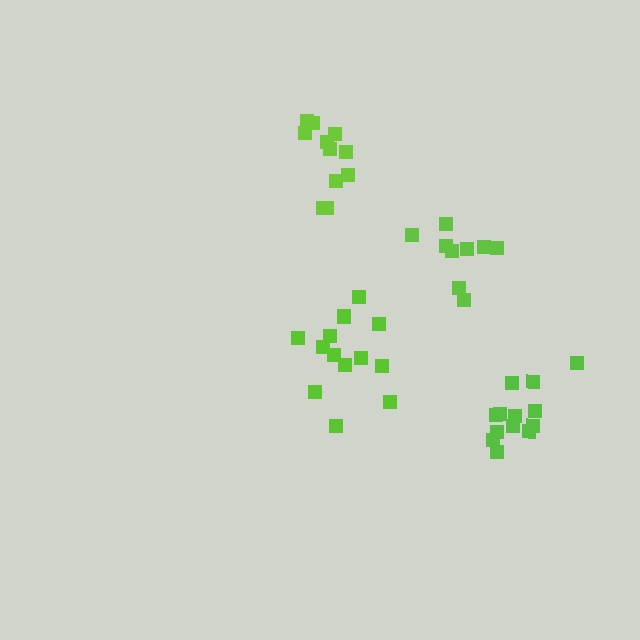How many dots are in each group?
Group 1: 13 dots, Group 2: 9 dots, Group 3: 13 dots, Group 4: 11 dots (46 total).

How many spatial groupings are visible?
There are 4 spatial groupings.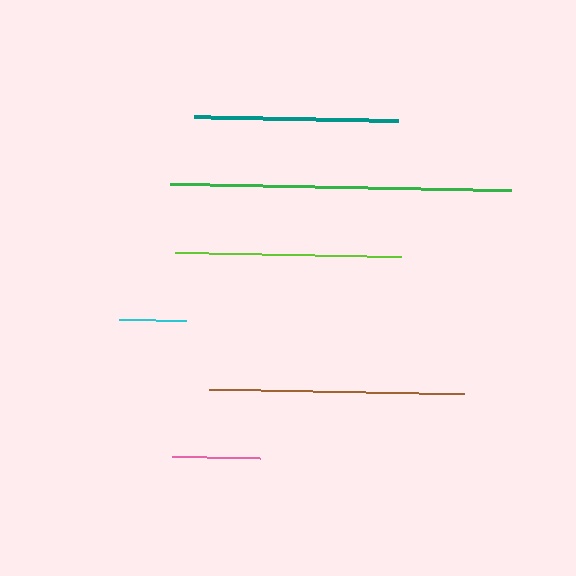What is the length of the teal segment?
The teal segment is approximately 205 pixels long.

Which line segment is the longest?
The green line is the longest at approximately 341 pixels.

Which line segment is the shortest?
The cyan line is the shortest at approximately 67 pixels.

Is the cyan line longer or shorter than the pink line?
The pink line is longer than the cyan line.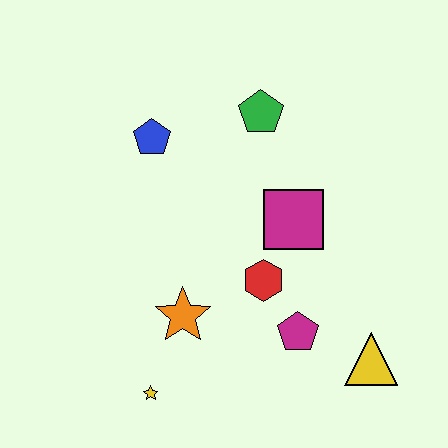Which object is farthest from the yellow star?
The green pentagon is farthest from the yellow star.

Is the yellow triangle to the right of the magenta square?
Yes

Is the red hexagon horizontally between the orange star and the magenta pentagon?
Yes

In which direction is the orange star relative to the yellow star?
The orange star is above the yellow star.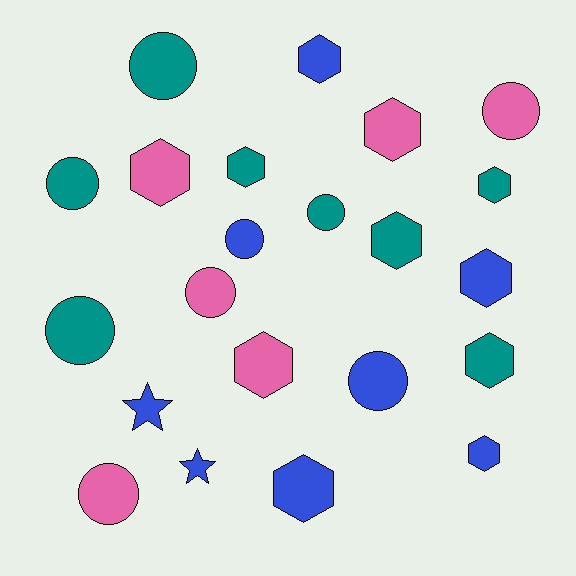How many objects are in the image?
There are 22 objects.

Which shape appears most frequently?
Hexagon, with 11 objects.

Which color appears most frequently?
Teal, with 8 objects.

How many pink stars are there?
There are no pink stars.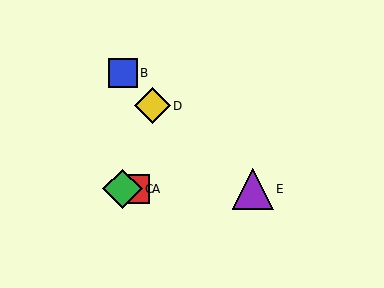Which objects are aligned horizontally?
Objects A, C, E are aligned horizontally.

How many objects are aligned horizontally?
3 objects (A, C, E) are aligned horizontally.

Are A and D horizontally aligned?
No, A is at y≈189 and D is at y≈106.